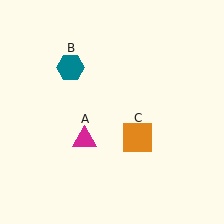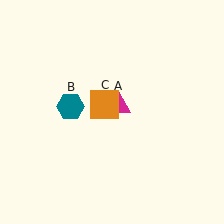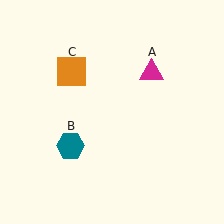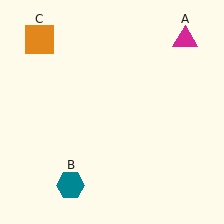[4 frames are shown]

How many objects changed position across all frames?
3 objects changed position: magenta triangle (object A), teal hexagon (object B), orange square (object C).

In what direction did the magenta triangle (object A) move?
The magenta triangle (object A) moved up and to the right.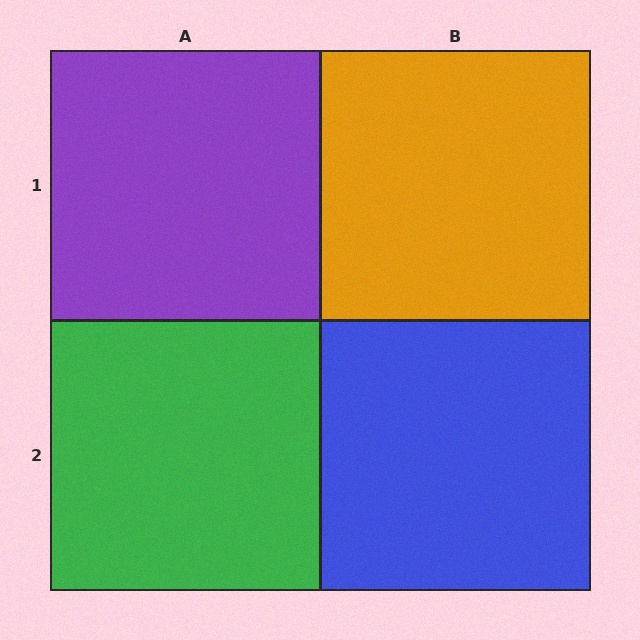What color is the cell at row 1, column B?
Orange.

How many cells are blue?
1 cell is blue.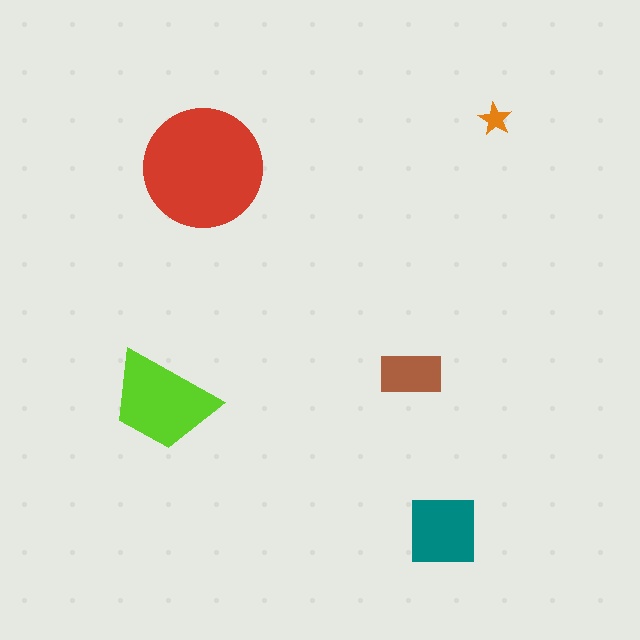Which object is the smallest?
The orange star.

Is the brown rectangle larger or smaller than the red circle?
Smaller.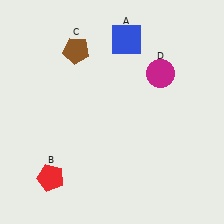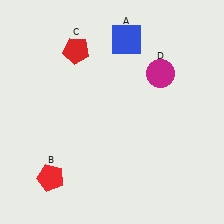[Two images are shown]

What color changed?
The pentagon (C) changed from brown in Image 1 to red in Image 2.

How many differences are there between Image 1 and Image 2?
There is 1 difference between the two images.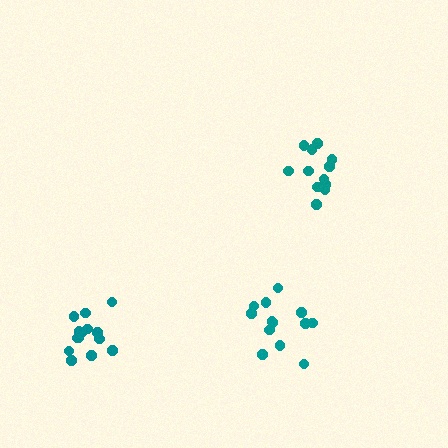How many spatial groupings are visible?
There are 3 spatial groupings.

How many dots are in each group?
Group 1: 13 dots, Group 2: 14 dots, Group 3: 12 dots (39 total).